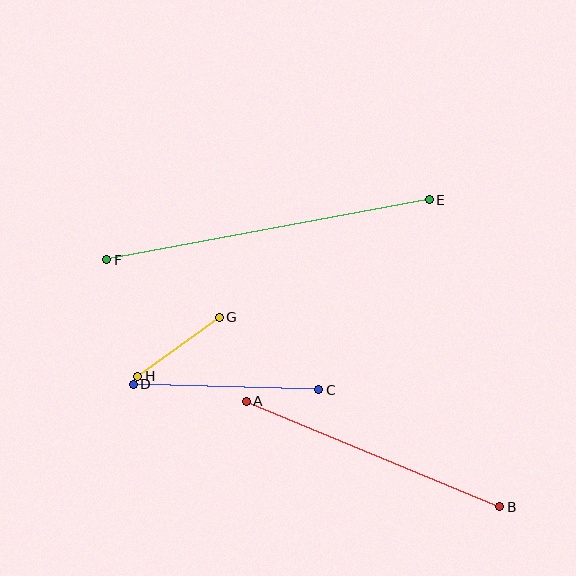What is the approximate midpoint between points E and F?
The midpoint is at approximately (268, 230) pixels.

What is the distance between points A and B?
The distance is approximately 275 pixels.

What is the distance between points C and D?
The distance is approximately 186 pixels.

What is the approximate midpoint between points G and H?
The midpoint is at approximately (179, 347) pixels.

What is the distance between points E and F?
The distance is approximately 328 pixels.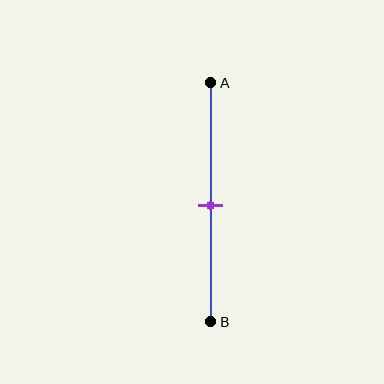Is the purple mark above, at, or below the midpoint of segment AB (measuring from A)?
The purple mark is approximately at the midpoint of segment AB.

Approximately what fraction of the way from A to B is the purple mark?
The purple mark is approximately 50% of the way from A to B.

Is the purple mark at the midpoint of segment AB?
Yes, the mark is approximately at the midpoint.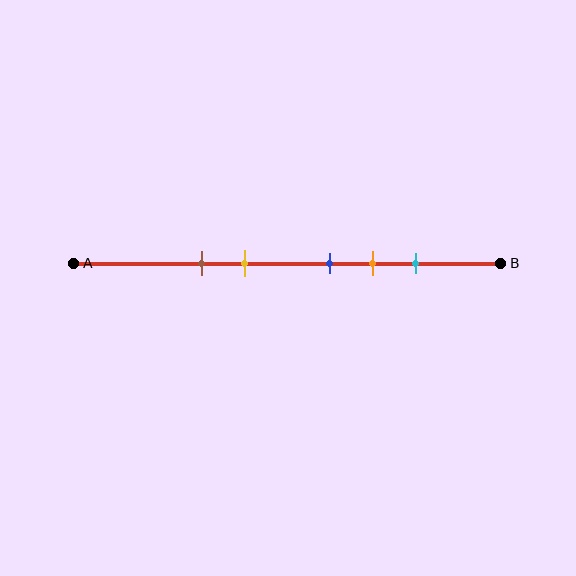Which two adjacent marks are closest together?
The blue and orange marks are the closest adjacent pair.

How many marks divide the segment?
There are 5 marks dividing the segment.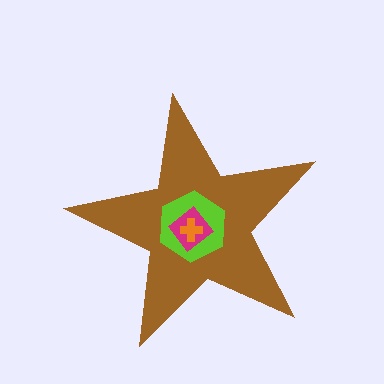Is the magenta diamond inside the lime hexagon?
Yes.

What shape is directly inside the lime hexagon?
The magenta diamond.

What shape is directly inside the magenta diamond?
The orange cross.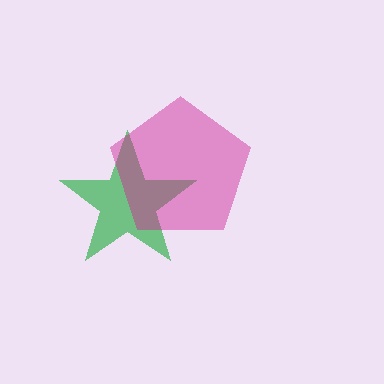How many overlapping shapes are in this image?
There are 2 overlapping shapes in the image.